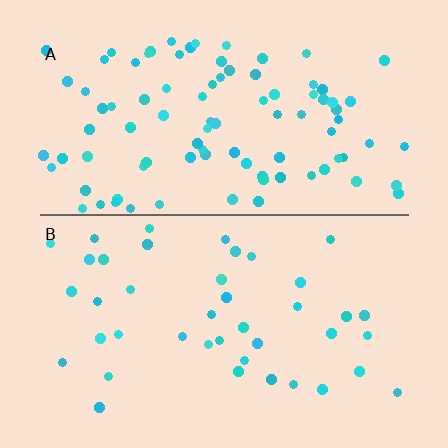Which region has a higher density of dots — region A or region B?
A (the top).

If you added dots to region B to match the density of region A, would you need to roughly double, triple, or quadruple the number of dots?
Approximately double.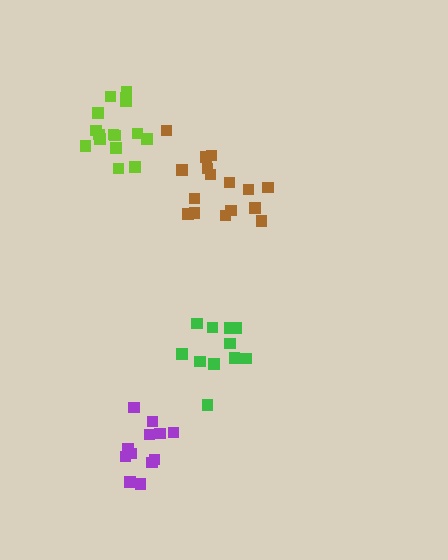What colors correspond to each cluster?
The clusters are colored: green, purple, brown, lime.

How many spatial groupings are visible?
There are 4 spatial groupings.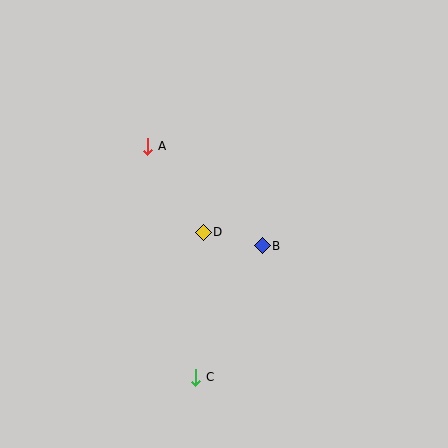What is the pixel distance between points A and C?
The distance between A and C is 236 pixels.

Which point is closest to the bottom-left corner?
Point C is closest to the bottom-left corner.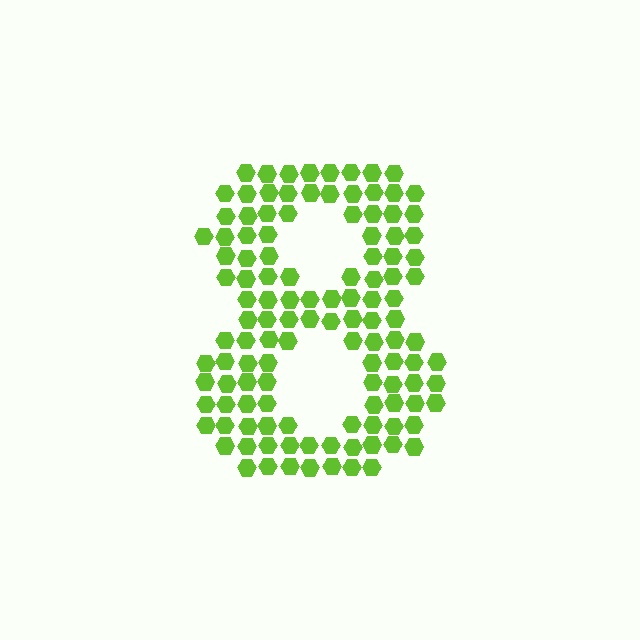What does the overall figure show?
The overall figure shows the digit 8.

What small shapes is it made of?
It is made of small hexagons.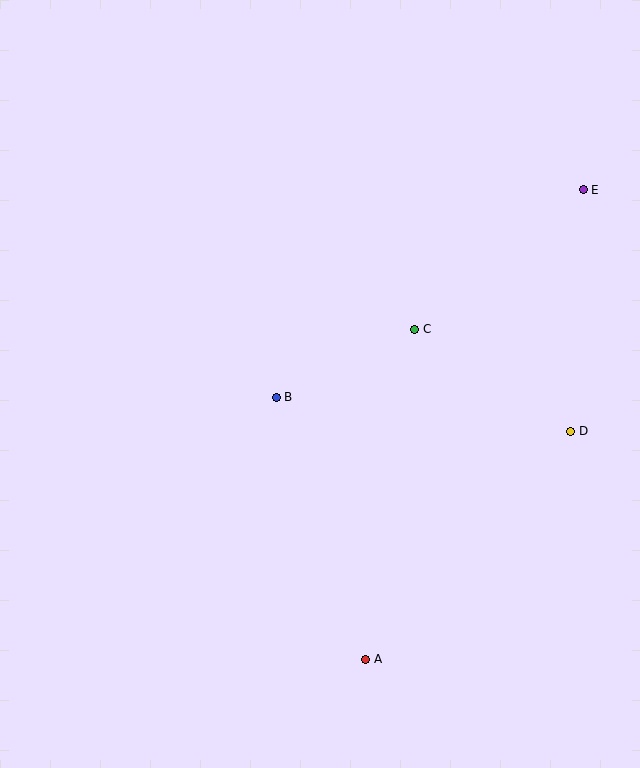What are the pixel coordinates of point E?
Point E is at (583, 190).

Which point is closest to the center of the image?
Point B at (276, 397) is closest to the center.